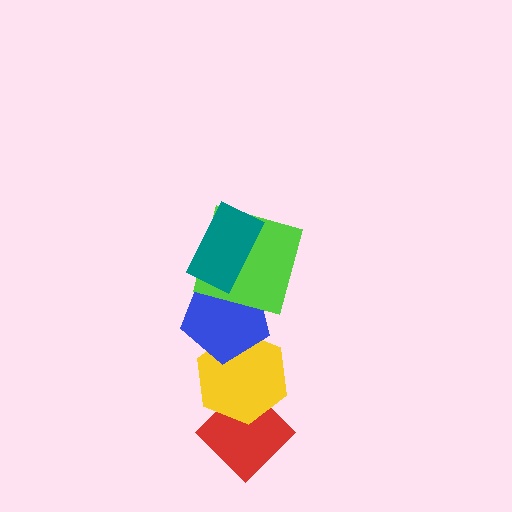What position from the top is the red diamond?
The red diamond is 5th from the top.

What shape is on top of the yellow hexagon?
The blue pentagon is on top of the yellow hexagon.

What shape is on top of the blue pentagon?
The lime square is on top of the blue pentagon.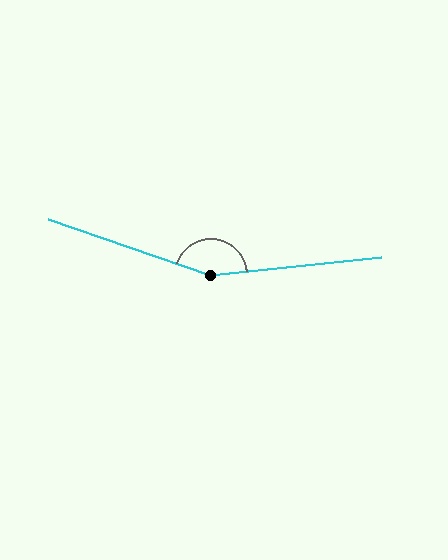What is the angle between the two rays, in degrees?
Approximately 155 degrees.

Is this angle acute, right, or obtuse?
It is obtuse.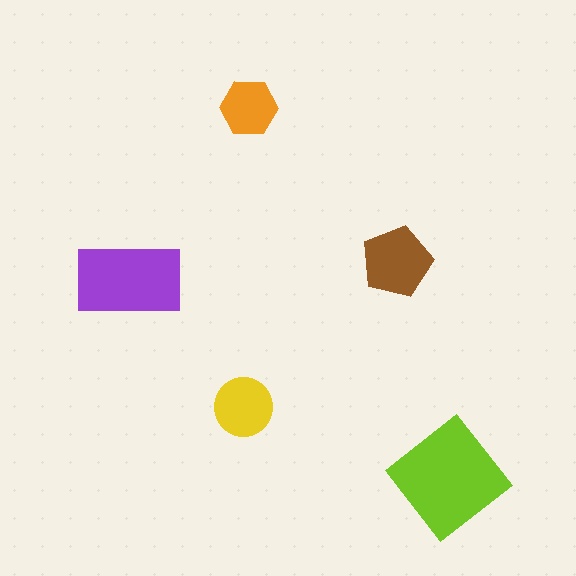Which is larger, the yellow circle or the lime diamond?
The lime diamond.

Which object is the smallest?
The orange hexagon.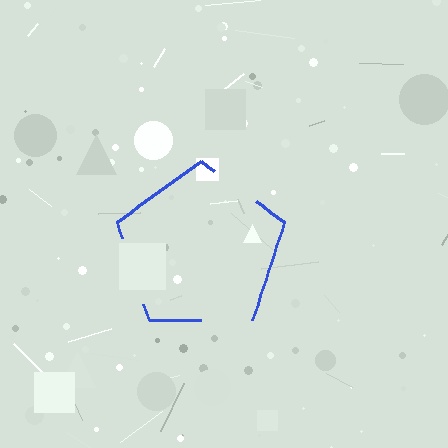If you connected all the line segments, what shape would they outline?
They would outline a pentagon.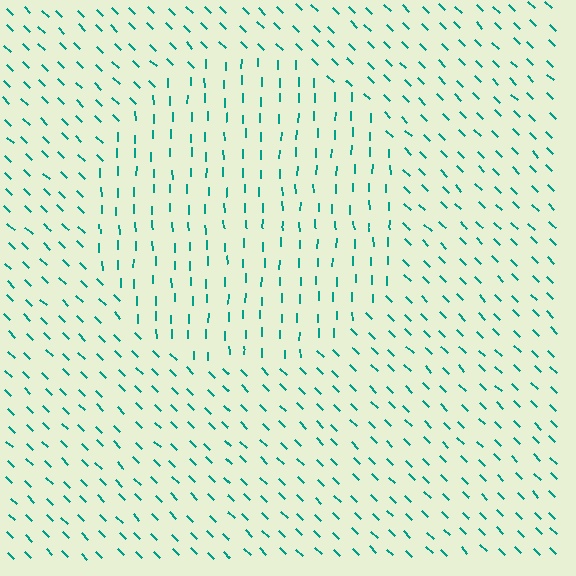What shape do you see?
I see a circle.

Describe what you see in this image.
The image is filled with small teal line segments. A circle region in the image has lines oriented differently from the surrounding lines, creating a visible texture boundary.